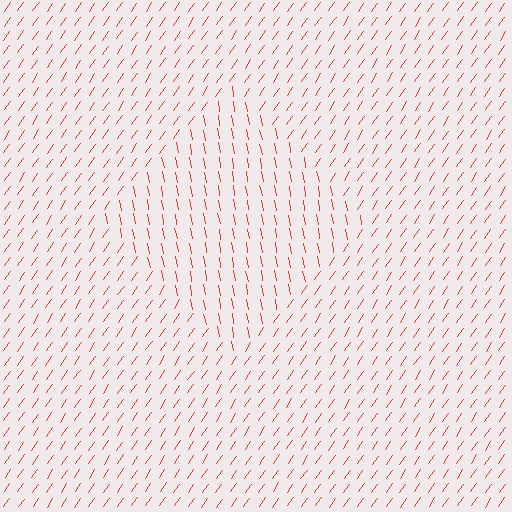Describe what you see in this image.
The image is filled with small red line segments. A diamond region in the image has lines oriented differently from the surrounding lines, creating a visible texture boundary.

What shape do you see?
I see a diamond.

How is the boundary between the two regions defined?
The boundary is defined purely by a change in line orientation (approximately 45 degrees difference). All lines are the same color and thickness.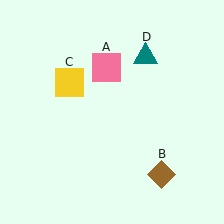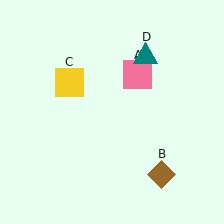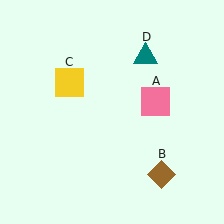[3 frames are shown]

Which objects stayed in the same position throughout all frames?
Brown diamond (object B) and yellow square (object C) and teal triangle (object D) remained stationary.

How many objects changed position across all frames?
1 object changed position: pink square (object A).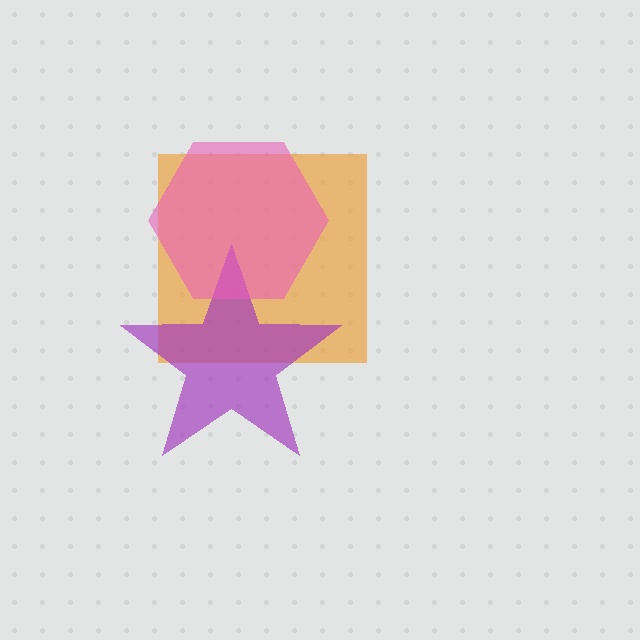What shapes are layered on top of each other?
The layered shapes are: an orange square, a purple star, a pink hexagon.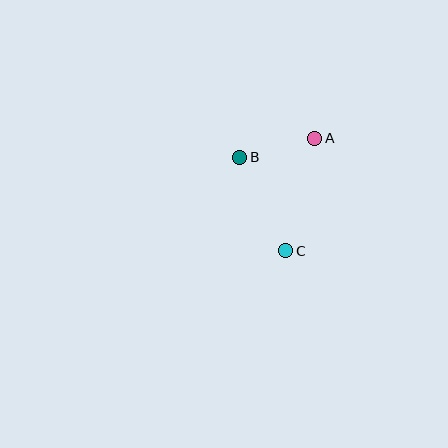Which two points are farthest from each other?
Points A and C are farthest from each other.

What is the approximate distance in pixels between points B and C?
The distance between B and C is approximately 104 pixels.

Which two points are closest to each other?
Points A and B are closest to each other.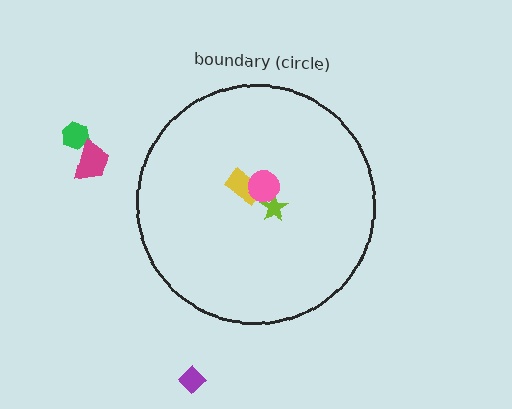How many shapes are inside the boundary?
3 inside, 3 outside.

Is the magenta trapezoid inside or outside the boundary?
Outside.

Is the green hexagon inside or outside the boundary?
Outside.